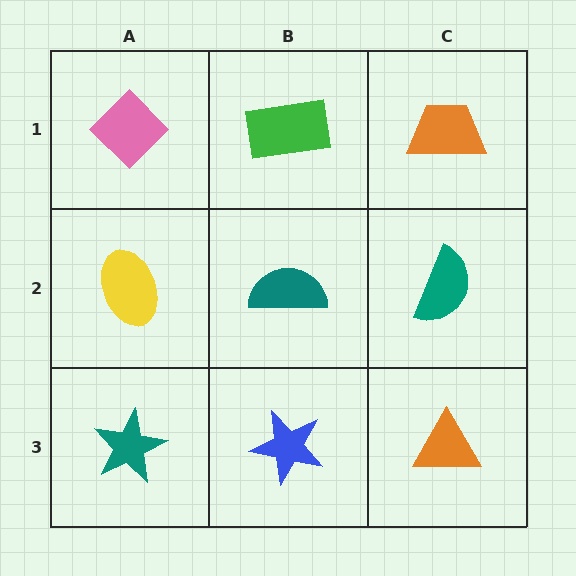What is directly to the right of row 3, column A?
A blue star.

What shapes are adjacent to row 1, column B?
A teal semicircle (row 2, column B), a pink diamond (row 1, column A), an orange trapezoid (row 1, column C).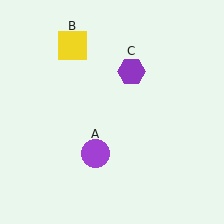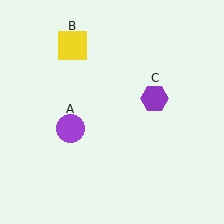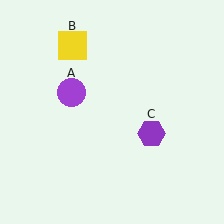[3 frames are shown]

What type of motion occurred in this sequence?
The purple circle (object A), purple hexagon (object C) rotated clockwise around the center of the scene.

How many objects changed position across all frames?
2 objects changed position: purple circle (object A), purple hexagon (object C).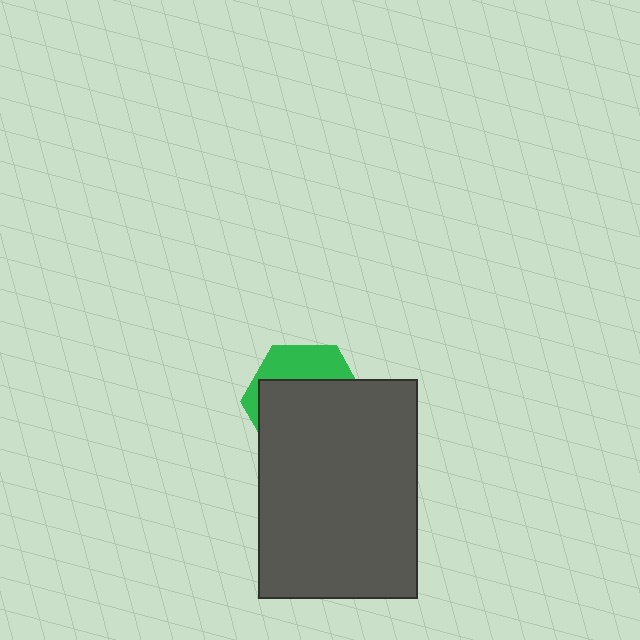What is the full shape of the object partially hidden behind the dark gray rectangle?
The partially hidden object is a green hexagon.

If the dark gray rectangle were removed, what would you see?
You would see the complete green hexagon.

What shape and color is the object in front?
The object in front is a dark gray rectangle.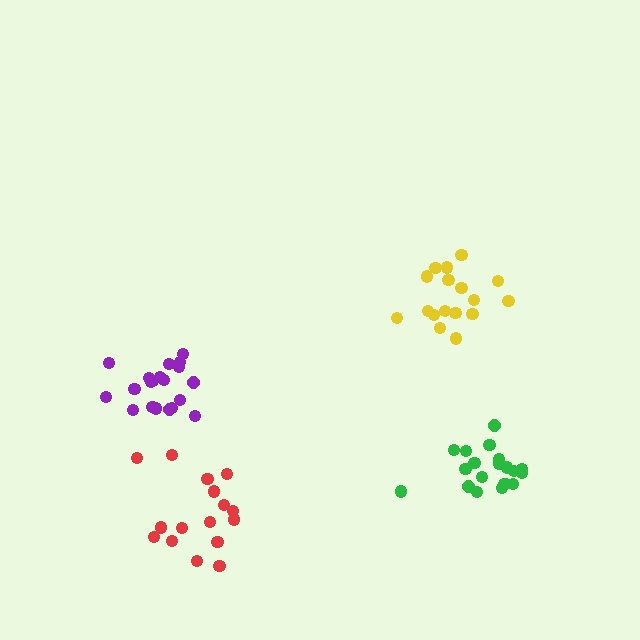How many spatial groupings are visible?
There are 4 spatial groupings.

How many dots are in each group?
Group 1: 17 dots, Group 2: 16 dots, Group 3: 20 dots, Group 4: 20 dots (73 total).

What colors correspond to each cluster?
The clusters are colored: yellow, red, purple, green.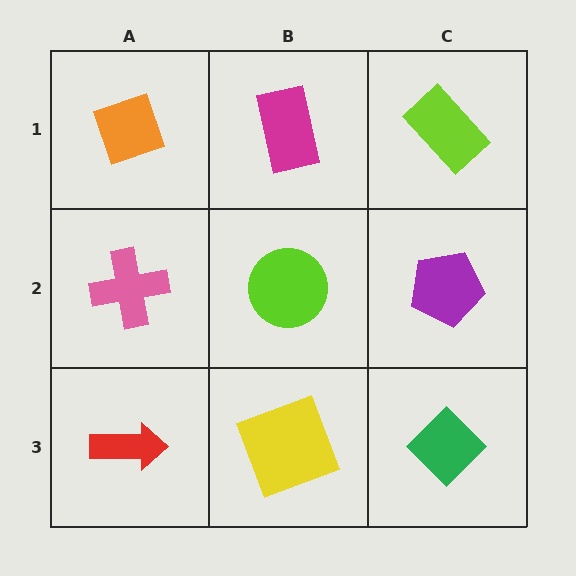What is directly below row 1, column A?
A pink cross.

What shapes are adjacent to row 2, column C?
A lime rectangle (row 1, column C), a green diamond (row 3, column C), a lime circle (row 2, column B).